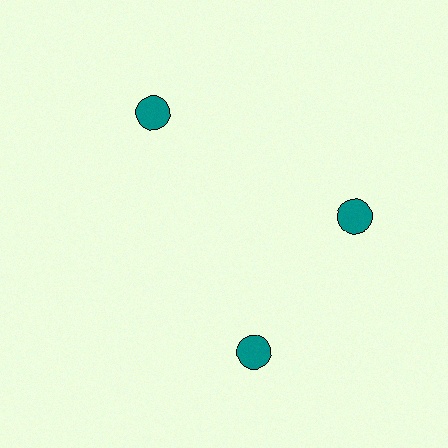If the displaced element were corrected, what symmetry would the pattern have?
It would have 3-fold rotational symmetry — the pattern would map onto itself every 120 degrees.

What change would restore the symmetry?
The symmetry would be restored by rotating it back into even spacing with its neighbors so that all 3 circles sit at equal angles and equal distance from the center.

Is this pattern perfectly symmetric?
No. The 3 teal circles are arranged in a ring, but one element near the 7 o'clock position is rotated out of alignment along the ring, breaking the 3-fold rotational symmetry.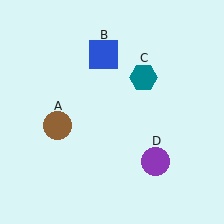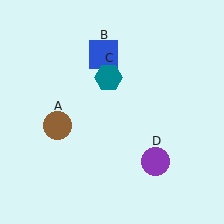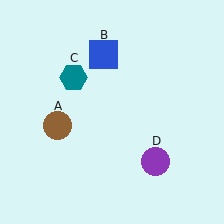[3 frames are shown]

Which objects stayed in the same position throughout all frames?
Brown circle (object A) and blue square (object B) and purple circle (object D) remained stationary.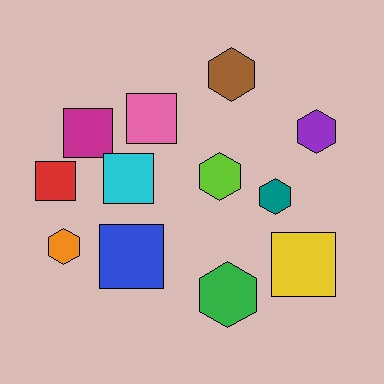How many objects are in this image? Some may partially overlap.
There are 12 objects.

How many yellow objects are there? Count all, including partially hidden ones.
There is 1 yellow object.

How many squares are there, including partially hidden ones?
There are 6 squares.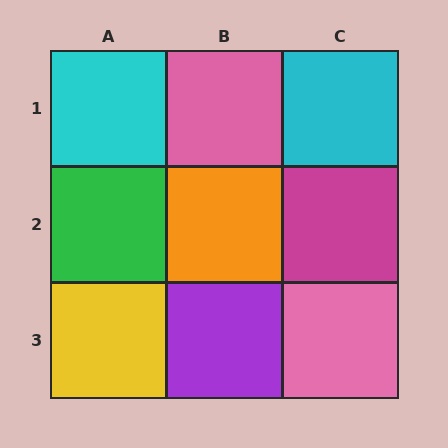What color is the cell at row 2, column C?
Magenta.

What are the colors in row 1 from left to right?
Cyan, pink, cyan.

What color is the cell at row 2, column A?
Green.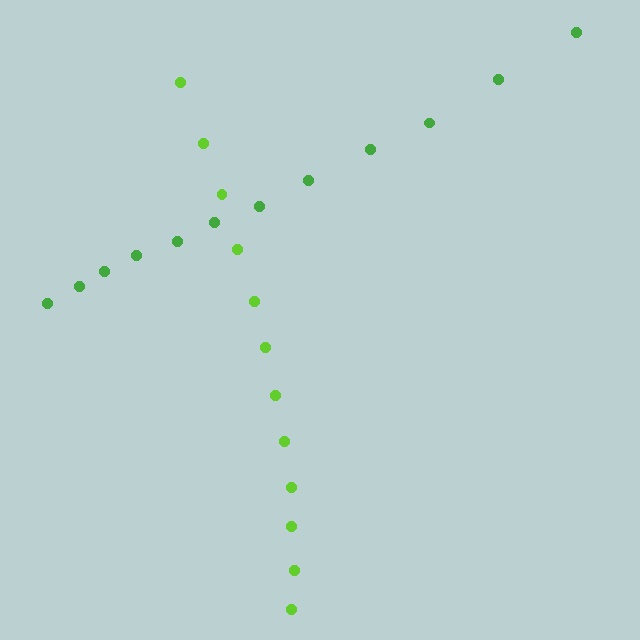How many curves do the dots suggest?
There are 2 distinct paths.